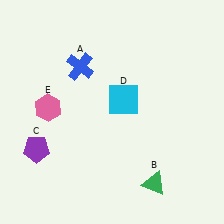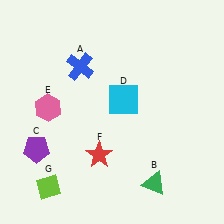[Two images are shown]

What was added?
A red star (F), a lime diamond (G) were added in Image 2.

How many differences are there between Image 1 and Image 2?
There are 2 differences between the two images.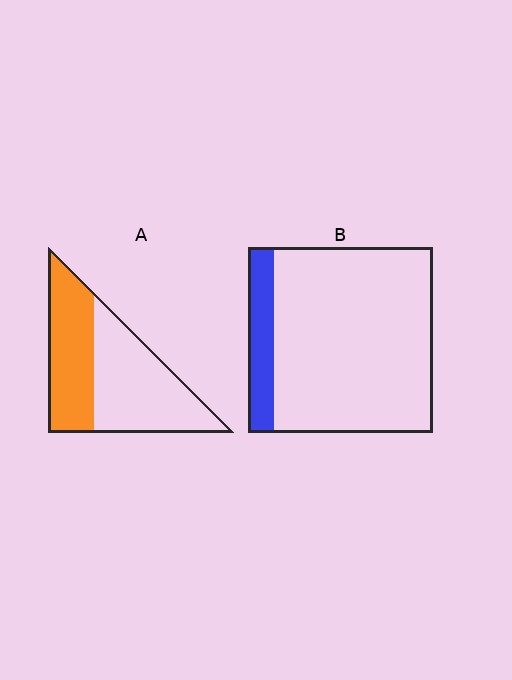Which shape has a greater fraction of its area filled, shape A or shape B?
Shape A.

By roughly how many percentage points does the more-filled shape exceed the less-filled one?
By roughly 30 percentage points (A over B).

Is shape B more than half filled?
No.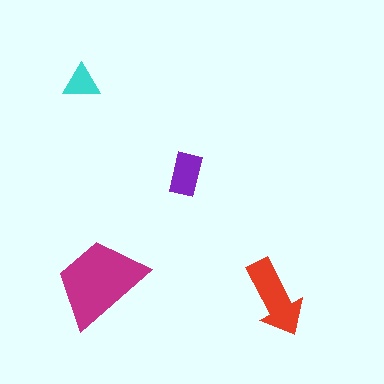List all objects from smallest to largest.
The cyan triangle, the purple rectangle, the red arrow, the magenta trapezoid.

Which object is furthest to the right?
The red arrow is rightmost.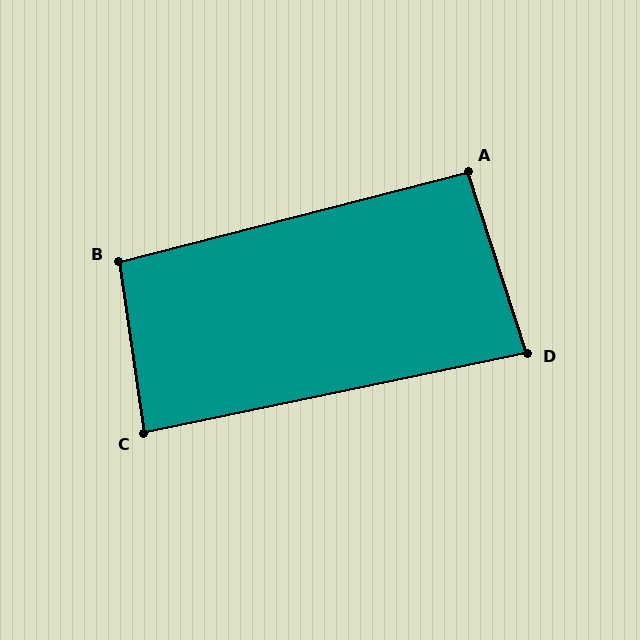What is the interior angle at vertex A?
Approximately 94 degrees (approximately right).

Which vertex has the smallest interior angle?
D, at approximately 84 degrees.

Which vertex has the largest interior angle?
B, at approximately 96 degrees.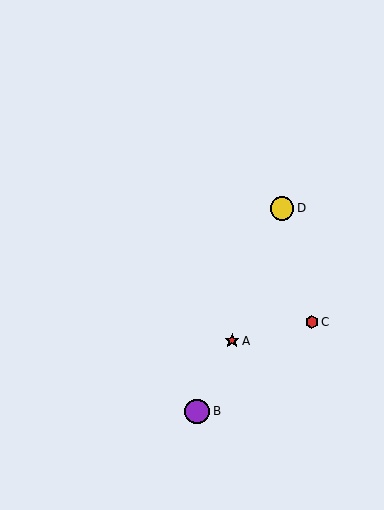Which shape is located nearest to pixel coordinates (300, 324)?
The red hexagon (labeled C) at (312, 322) is nearest to that location.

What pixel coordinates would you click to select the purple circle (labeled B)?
Click at (197, 411) to select the purple circle B.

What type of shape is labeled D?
Shape D is a yellow circle.